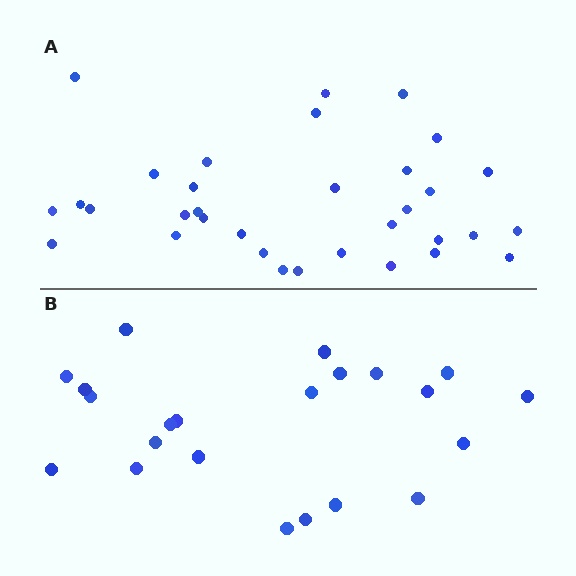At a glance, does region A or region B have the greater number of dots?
Region A (the top region) has more dots.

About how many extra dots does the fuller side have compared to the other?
Region A has roughly 12 or so more dots than region B.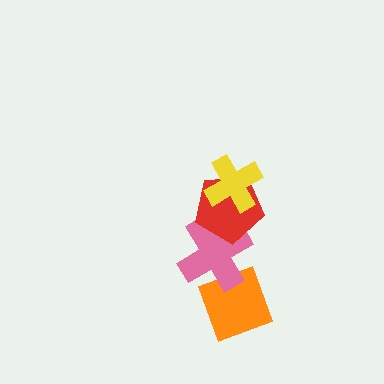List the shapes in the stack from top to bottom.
From top to bottom: the yellow cross, the red pentagon, the pink cross, the orange diamond.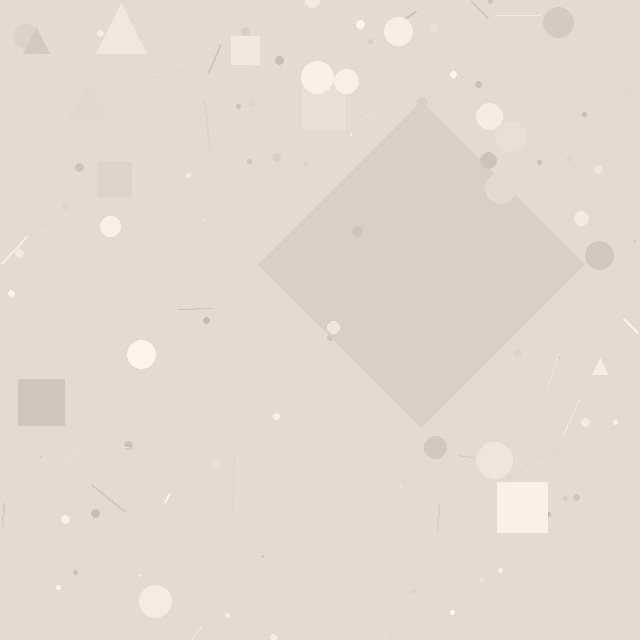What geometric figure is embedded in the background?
A diamond is embedded in the background.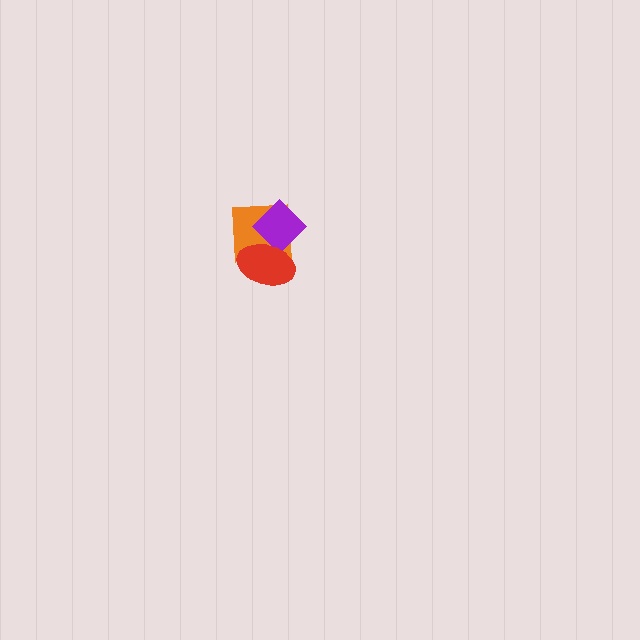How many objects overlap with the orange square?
2 objects overlap with the orange square.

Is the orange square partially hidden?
Yes, it is partially covered by another shape.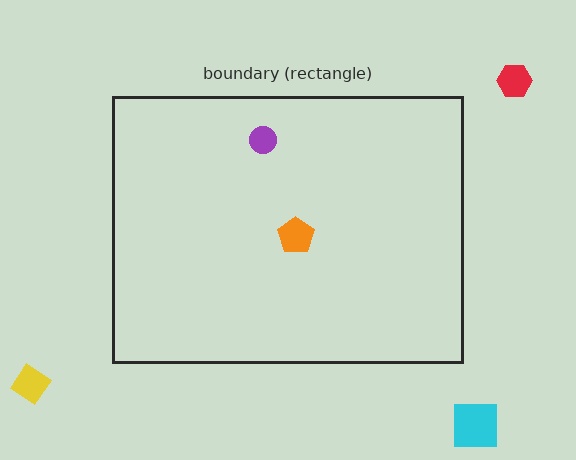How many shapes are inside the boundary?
2 inside, 3 outside.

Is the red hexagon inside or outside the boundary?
Outside.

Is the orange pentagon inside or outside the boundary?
Inside.